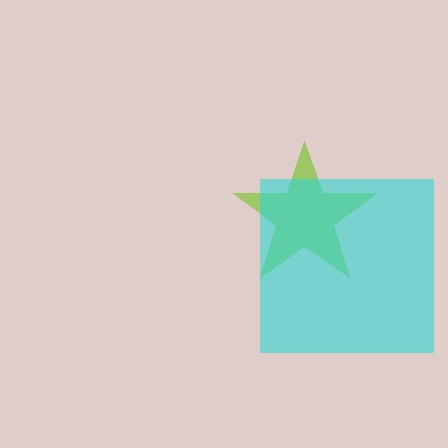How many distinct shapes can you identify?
There are 2 distinct shapes: a lime star, a cyan square.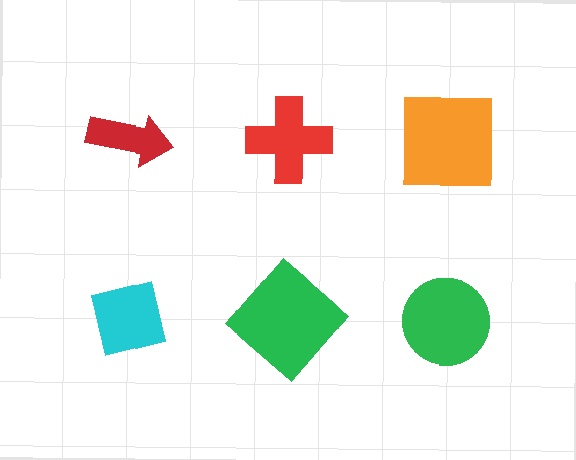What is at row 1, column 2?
A red cross.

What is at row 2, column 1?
A cyan square.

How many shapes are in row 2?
3 shapes.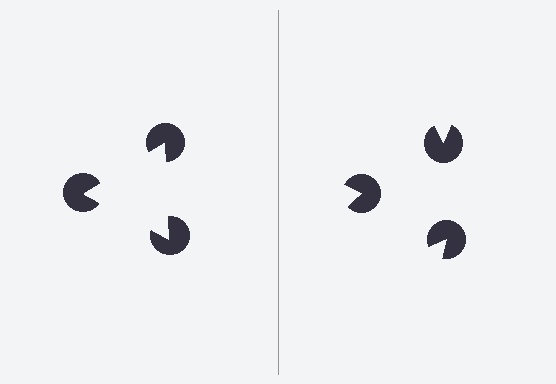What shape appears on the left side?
An illusory triangle.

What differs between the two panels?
The pac-man discs are positioned identically on both sides; only the wedge orientations differ. On the left they align to a triangle; on the right they are misaligned.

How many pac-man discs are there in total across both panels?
6 — 3 on each side.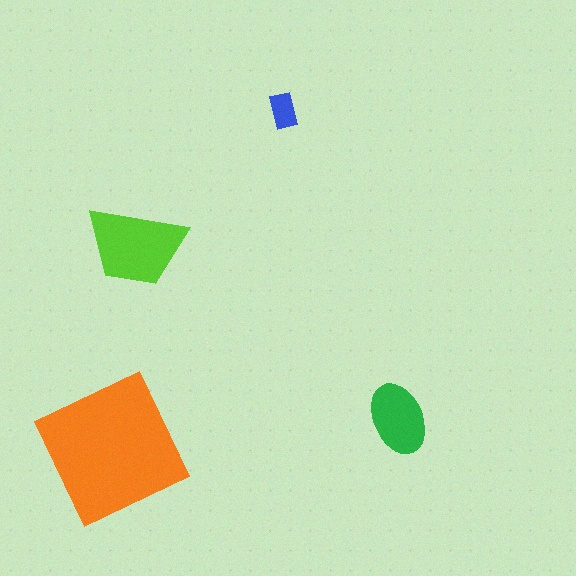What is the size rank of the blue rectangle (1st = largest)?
4th.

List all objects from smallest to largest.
The blue rectangle, the green ellipse, the lime trapezoid, the orange square.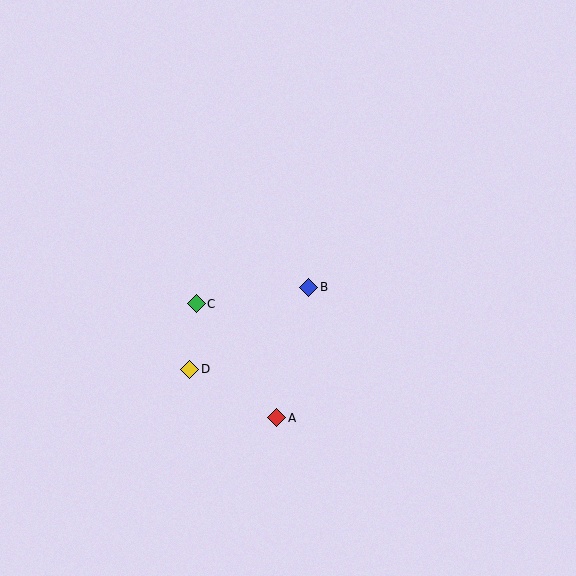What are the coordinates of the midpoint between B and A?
The midpoint between B and A is at (293, 353).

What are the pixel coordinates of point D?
Point D is at (190, 369).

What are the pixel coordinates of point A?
Point A is at (277, 418).